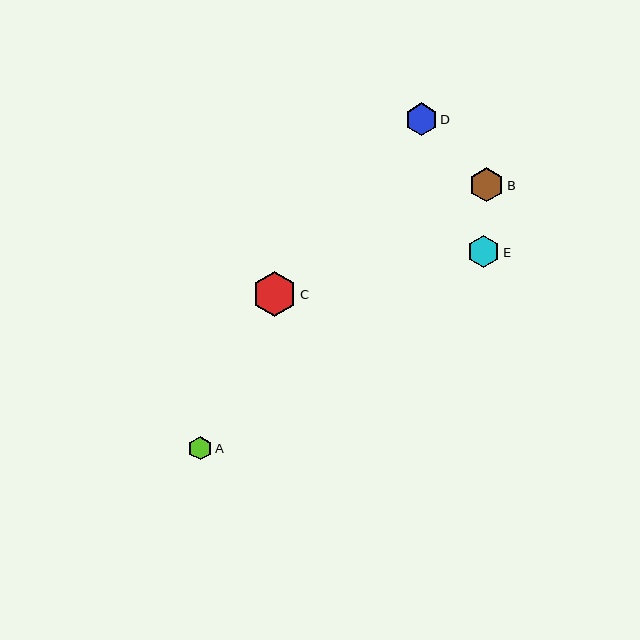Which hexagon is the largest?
Hexagon C is the largest with a size of approximately 45 pixels.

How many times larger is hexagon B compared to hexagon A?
Hexagon B is approximately 1.4 times the size of hexagon A.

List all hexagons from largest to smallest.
From largest to smallest: C, B, D, E, A.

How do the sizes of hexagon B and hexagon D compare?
Hexagon B and hexagon D are approximately the same size.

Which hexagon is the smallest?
Hexagon A is the smallest with a size of approximately 24 pixels.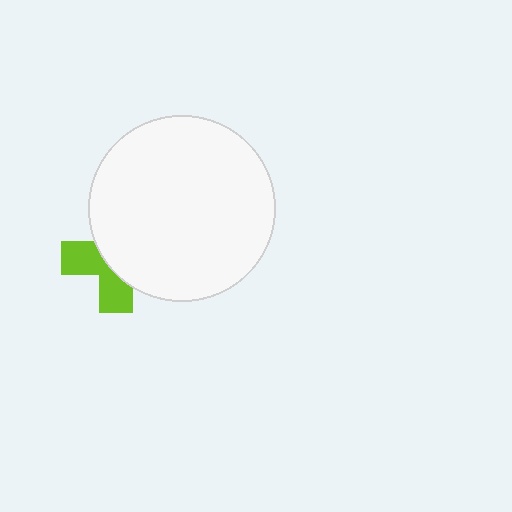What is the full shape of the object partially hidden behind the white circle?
The partially hidden object is a lime cross.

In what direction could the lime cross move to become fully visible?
The lime cross could move left. That would shift it out from behind the white circle entirely.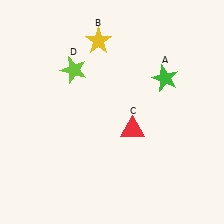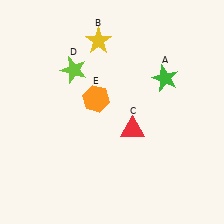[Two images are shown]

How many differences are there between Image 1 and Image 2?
There is 1 difference between the two images.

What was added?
An orange hexagon (E) was added in Image 2.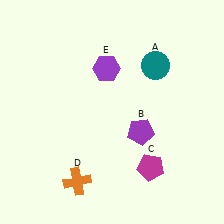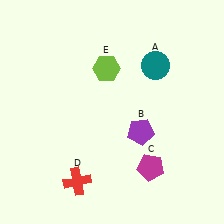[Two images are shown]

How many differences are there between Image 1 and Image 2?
There are 2 differences between the two images.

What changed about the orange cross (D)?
In Image 1, D is orange. In Image 2, it changed to red.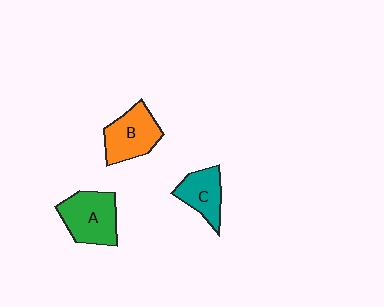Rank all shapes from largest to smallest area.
From largest to smallest: A (green), B (orange), C (teal).